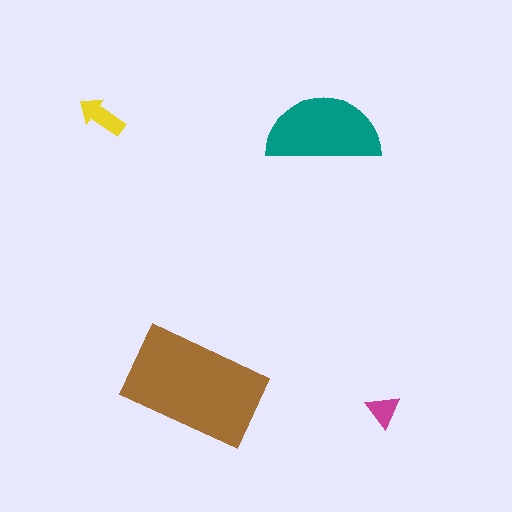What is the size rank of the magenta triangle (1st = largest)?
4th.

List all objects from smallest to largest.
The magenta triangle, the yellow arrow, the teal semicircle, the brown rectangle.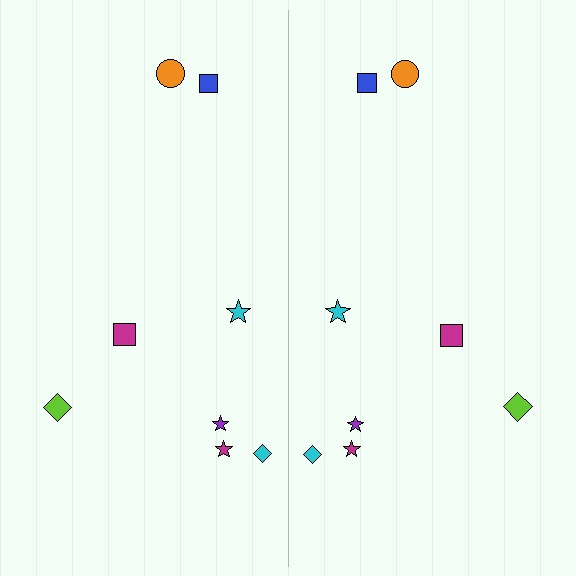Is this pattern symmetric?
Yes, this pattern has bilateral (reflection) symmetry.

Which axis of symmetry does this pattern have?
The pattern has a vertical axis of symmetry running through the center of the image.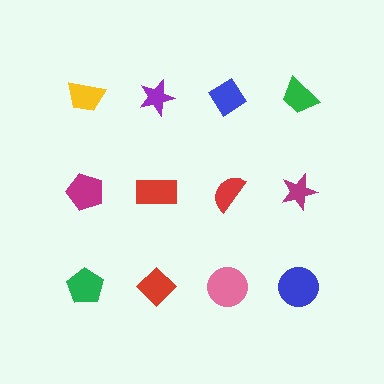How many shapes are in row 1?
4 shapes.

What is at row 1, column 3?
A blue diamond.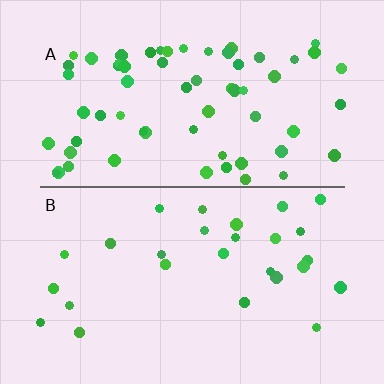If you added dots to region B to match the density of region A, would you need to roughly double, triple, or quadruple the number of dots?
Approximately double.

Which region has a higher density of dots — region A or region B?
A (the top).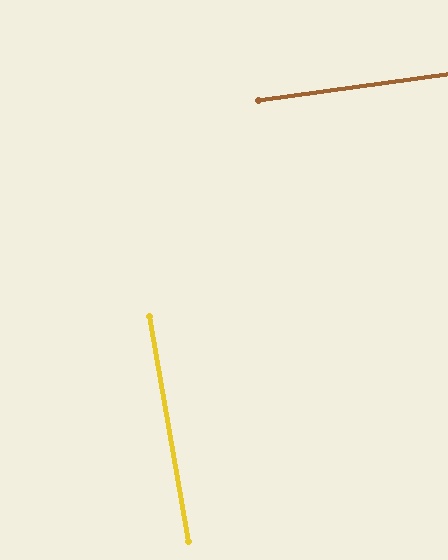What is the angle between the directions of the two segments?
Approximately 88 degrees.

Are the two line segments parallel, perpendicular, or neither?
Perpendicular — they meet at approximately 88°.